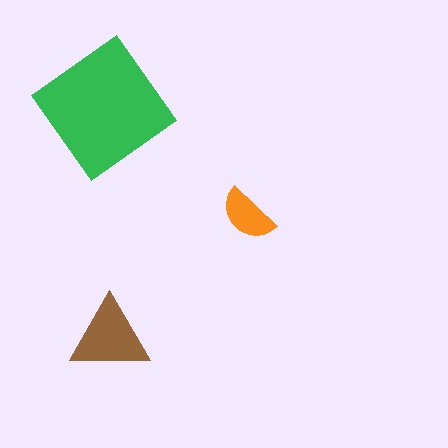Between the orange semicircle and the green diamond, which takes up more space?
The green diamond.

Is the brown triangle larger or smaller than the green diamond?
Smaller.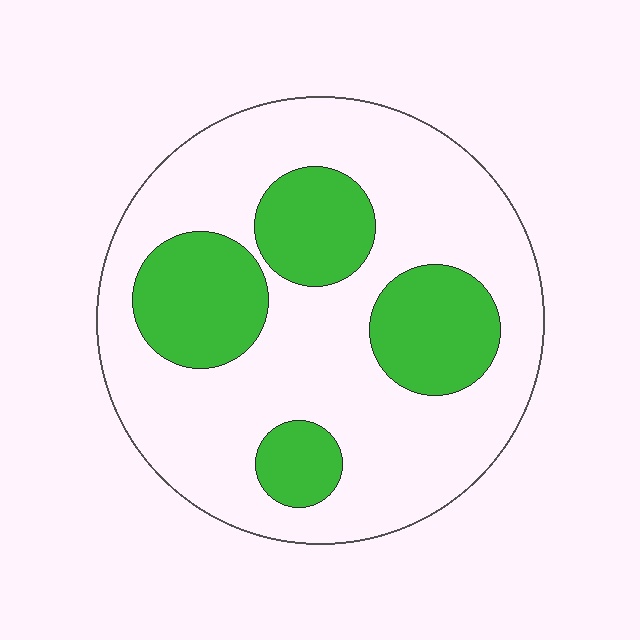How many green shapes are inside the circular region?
4.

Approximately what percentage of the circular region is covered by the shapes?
Approximately 30%.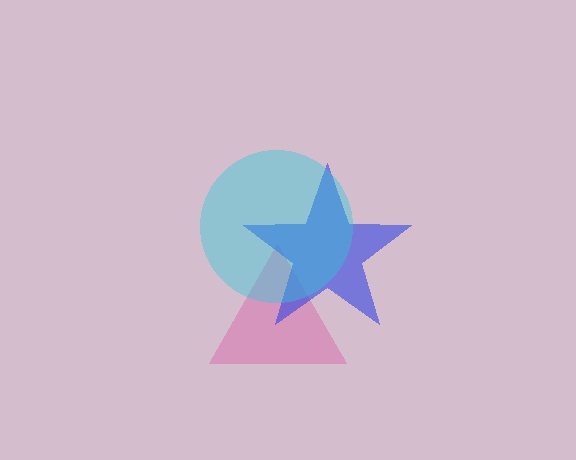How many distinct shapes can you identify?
There are 3 distinct shapes: a pink triangle, a blue star, a cyan circle.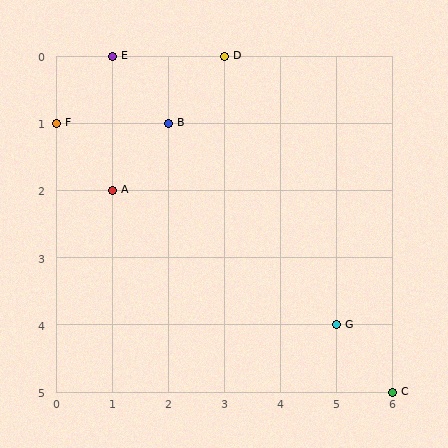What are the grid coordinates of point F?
Point F is at grid coordinates (0, 1).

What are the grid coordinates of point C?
Point C is at grid coordinates (6, 5).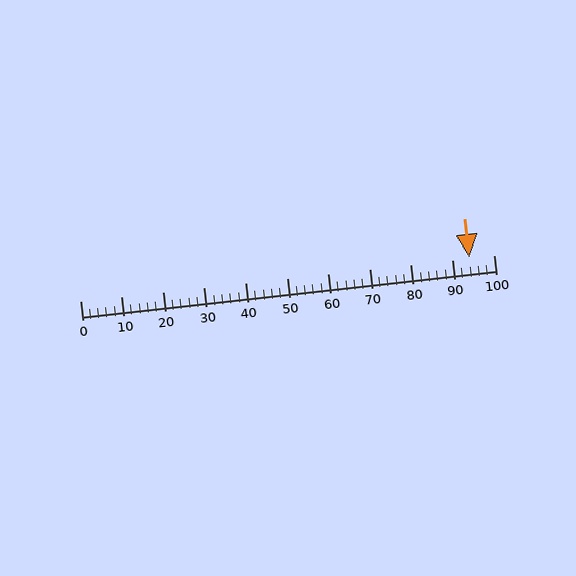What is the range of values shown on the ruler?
The ruler shows values from 0 to 100.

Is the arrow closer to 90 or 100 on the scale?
The arrow is closer to 90.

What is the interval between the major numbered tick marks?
The major tick marks are spaced 10 units apart.